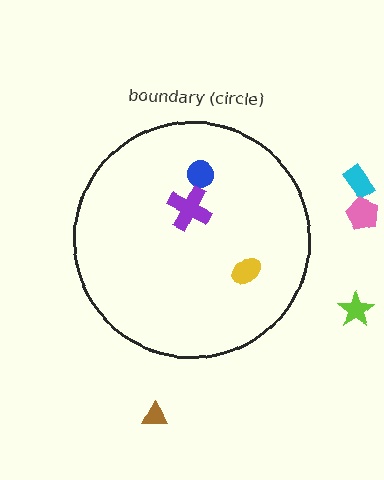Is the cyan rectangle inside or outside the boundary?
Outside.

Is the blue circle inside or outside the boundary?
Inside.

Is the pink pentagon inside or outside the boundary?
Outside.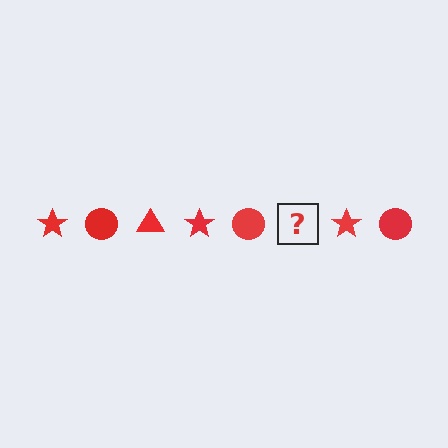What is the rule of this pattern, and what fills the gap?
The rule is that the pattern cycles through star, circle, triangle shapes in red. The gap should be filled with a red triangle.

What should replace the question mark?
The question mark should be replaced with a red triangle.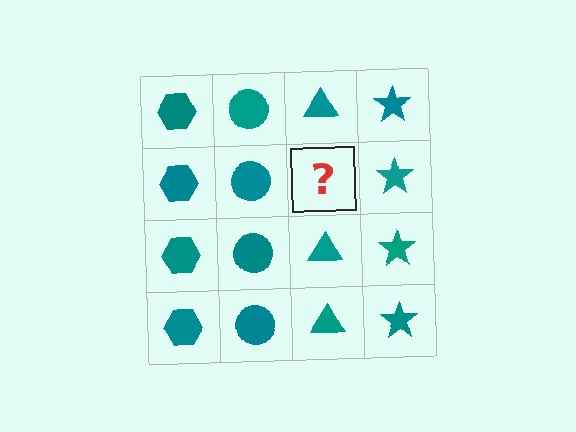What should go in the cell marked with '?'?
The missing cell should contain a teal triangle.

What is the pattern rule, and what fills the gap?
The rule is that each column has a consistent shape. The gap should be filled with a teal triangle.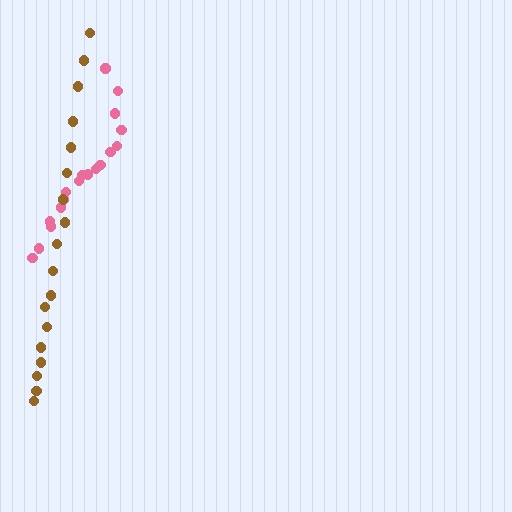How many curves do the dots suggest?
There are 2 distinct paths.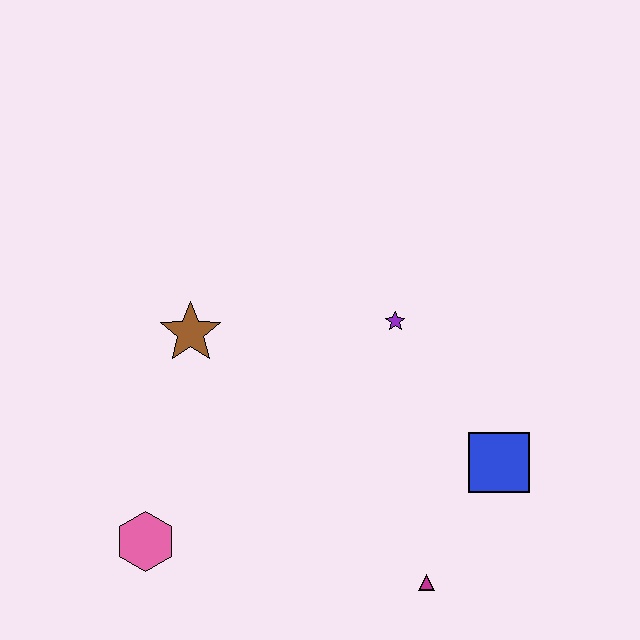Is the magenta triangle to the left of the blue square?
Yes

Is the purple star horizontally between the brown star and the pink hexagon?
No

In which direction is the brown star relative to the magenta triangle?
The brown star is above the magenta triangle.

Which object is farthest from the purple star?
The pink hexagon is farthest from the purple star.